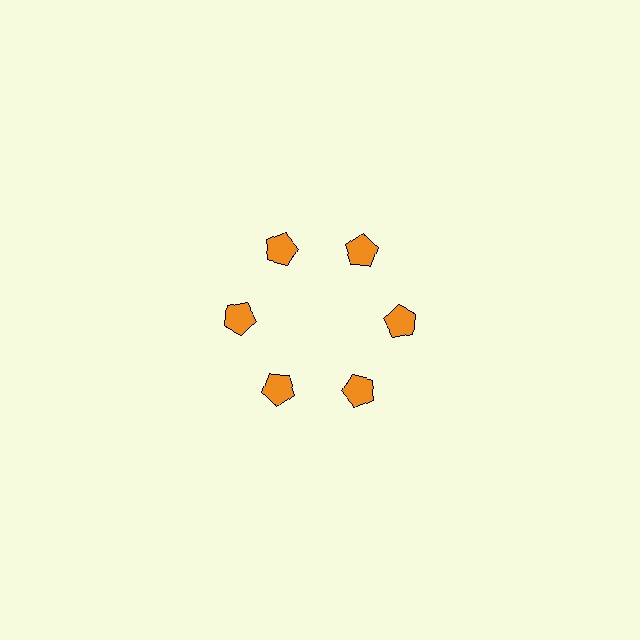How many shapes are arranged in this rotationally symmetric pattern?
There are 6 shapes, arranged in 6 groups of 1.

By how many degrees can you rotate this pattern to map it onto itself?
The pattern maps onto itself every 60 degrees of rotation.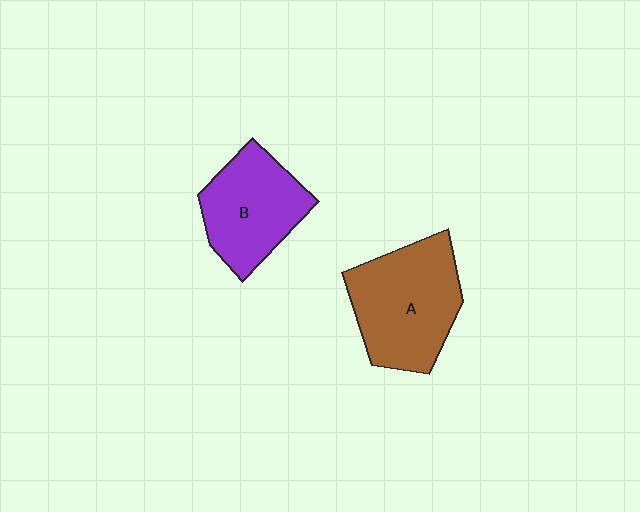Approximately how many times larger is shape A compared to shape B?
Approximately 1.2 times.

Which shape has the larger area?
Shape A (brown).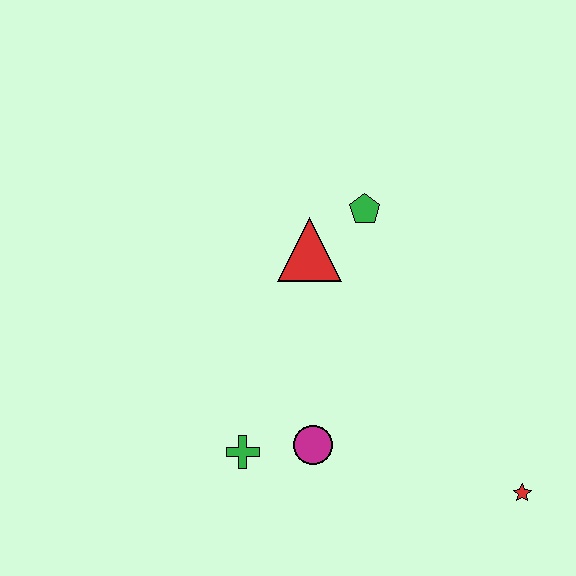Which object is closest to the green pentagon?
The red triangle is closest to the green pentagon.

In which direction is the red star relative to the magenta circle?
The red star is to the right of the magenta circle.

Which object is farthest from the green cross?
The red star is farthest from the green cross.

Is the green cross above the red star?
Yes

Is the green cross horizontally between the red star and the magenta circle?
No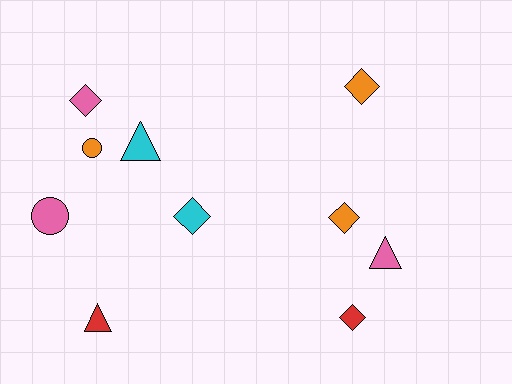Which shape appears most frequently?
Diamond, with 5 objects.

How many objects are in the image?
There are 10 objects.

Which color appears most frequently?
Orange, with 3 objects.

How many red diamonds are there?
There is 1 red diamond.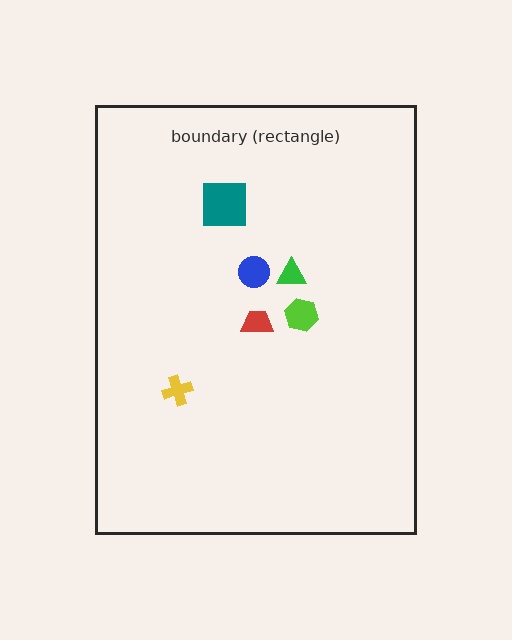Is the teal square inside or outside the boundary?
Inside.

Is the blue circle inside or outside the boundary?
Inside.